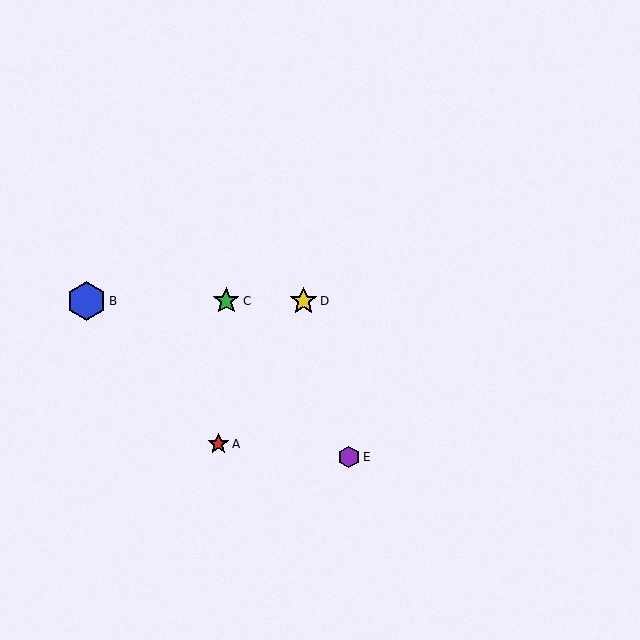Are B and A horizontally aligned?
No, B is at y≈301 and A is at y≈444.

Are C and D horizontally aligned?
Yes, both are at y≈301.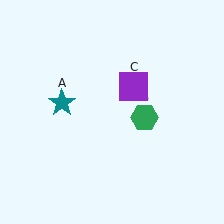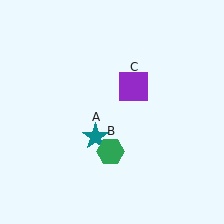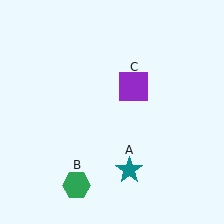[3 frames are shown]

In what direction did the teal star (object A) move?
The teal star (object A) moved down and to the right.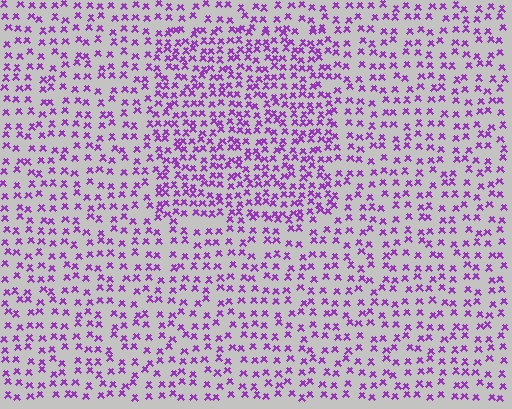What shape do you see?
I see a rectangle.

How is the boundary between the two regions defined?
The boundary is defined by a change in element density (approximately 1.7x ratio). All elements are the same color, size, and shape.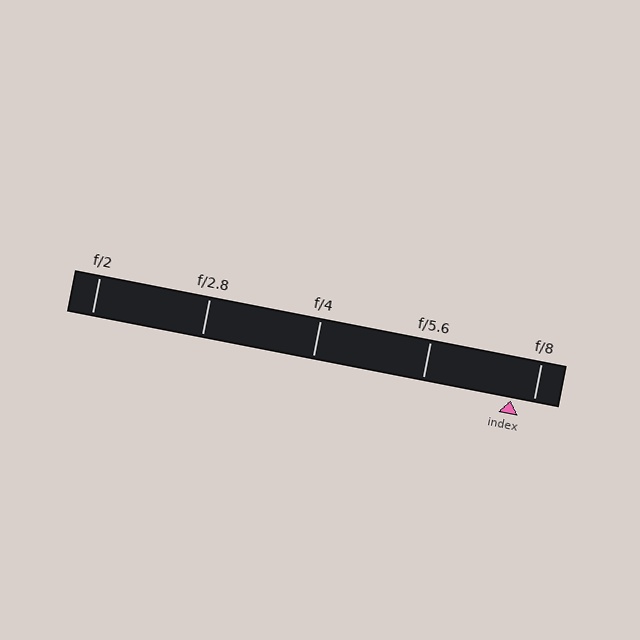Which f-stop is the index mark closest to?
The index mark is closest to f/8.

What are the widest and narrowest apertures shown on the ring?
The widest aperture shown is f/2 and the narrowest is f/8.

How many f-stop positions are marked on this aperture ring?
There are 5 f-stop positions marked.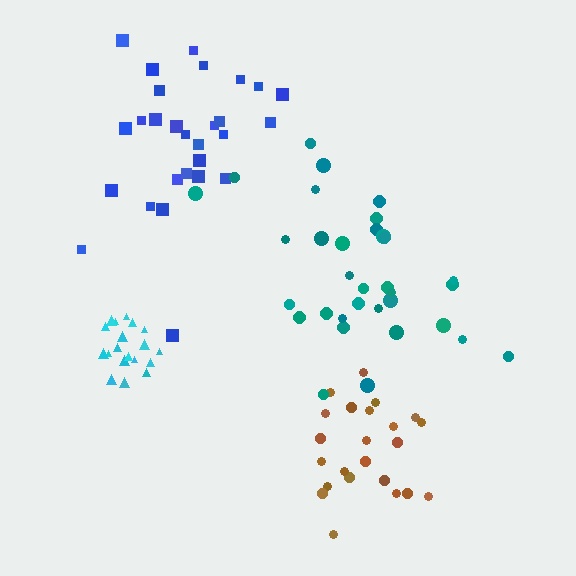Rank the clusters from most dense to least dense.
cyan, brown, teal, blue.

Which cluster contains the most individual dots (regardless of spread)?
Teal (33).